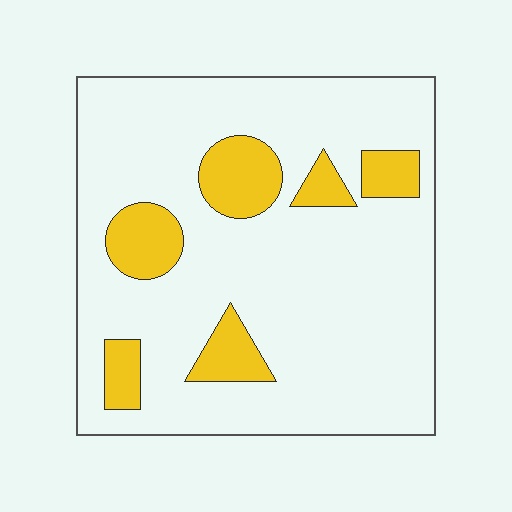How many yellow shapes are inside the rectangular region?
6.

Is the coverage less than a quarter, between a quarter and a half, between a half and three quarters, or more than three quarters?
Less than a quarter.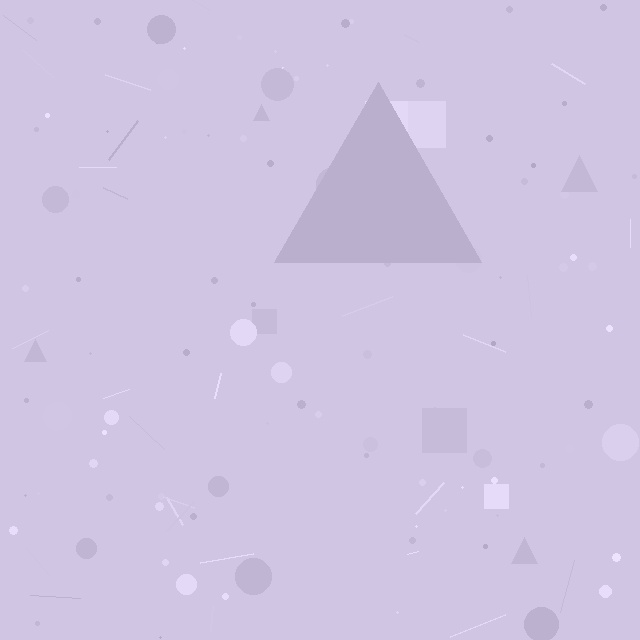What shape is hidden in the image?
A triangle is hidden in the image.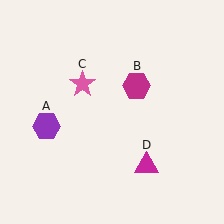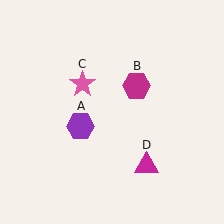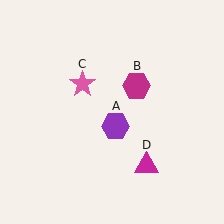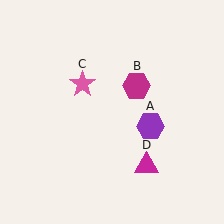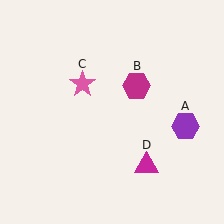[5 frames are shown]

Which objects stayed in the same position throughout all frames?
Magenta hexagon (object B) and pink star (object C) and magenta triangle (object D) remained stationary.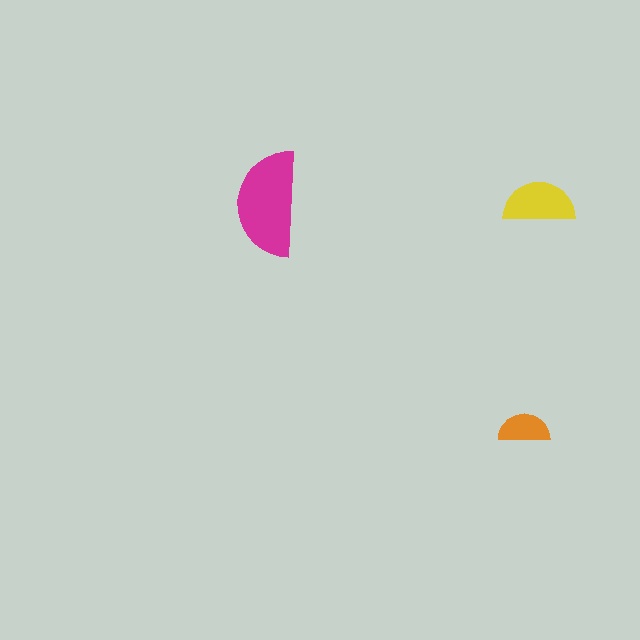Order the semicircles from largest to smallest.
the magenta one, the yellow one, the orange one.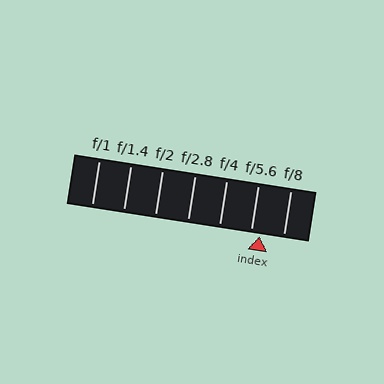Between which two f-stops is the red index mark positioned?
The index mark is between f/5.6 and f/8.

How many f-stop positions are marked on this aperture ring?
There are 7 f-stop positions marked.